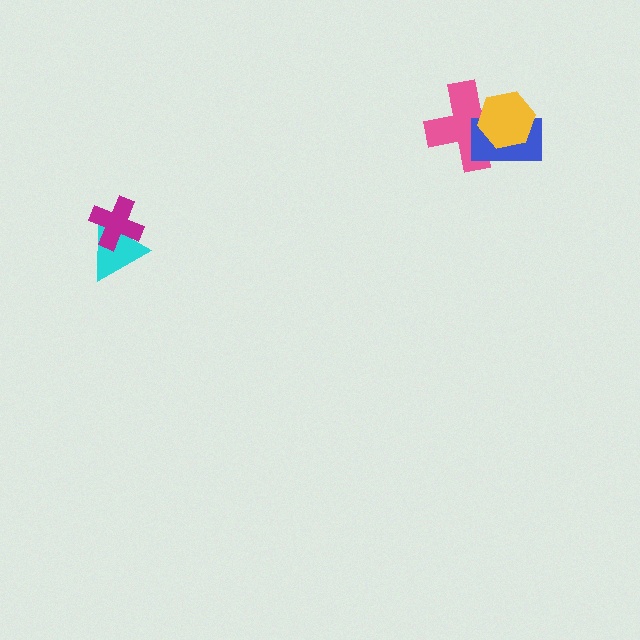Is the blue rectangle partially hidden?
Yes, it is partially covered by another shape.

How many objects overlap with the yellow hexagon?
2 objects overlap with the yellow hexagon.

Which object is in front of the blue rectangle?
The yellow hexagon is in front of the blue rectangle.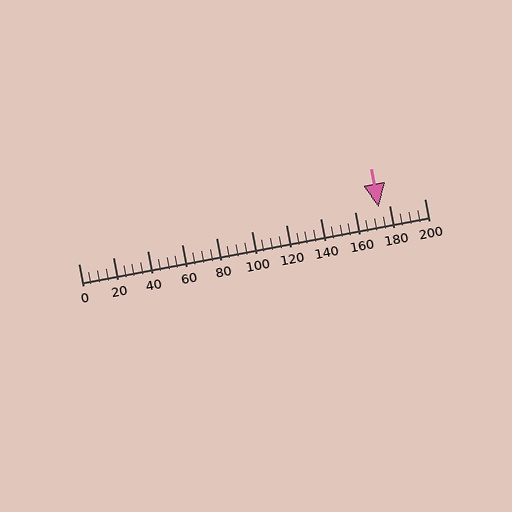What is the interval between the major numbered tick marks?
The major tick marks are spaced 20 units apart.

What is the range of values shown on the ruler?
The ruler shows values from 0 to 200.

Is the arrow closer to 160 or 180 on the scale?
The arrow is closer to 180.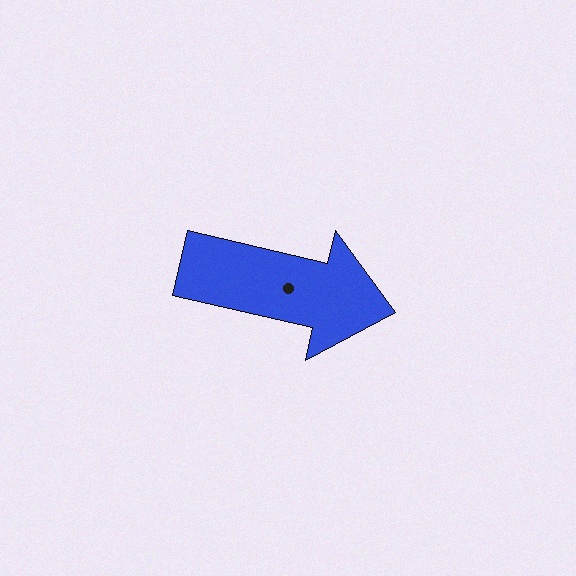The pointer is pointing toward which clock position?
Roughly 3 o'clock.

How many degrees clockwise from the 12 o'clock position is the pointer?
Approximately 103 degrees.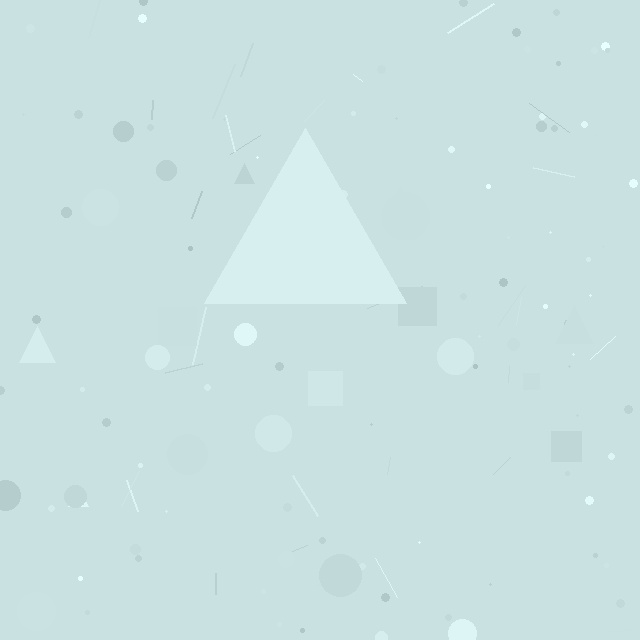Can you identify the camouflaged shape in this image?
The camouflaged shape is a triangle.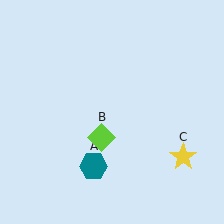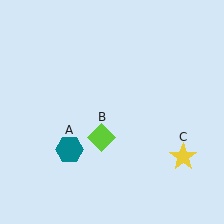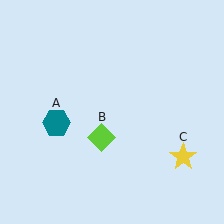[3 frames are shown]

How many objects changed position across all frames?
1 object changed position: teal hexagon (object A).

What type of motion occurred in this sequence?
The teal hexagon (object A) rotated clockwise around the center of the scene.